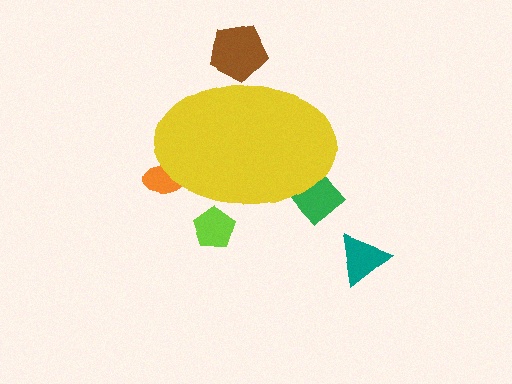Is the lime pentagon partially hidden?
Yes, the lime pentagon is partially hidden behind the yellow ellipse.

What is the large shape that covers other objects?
A yellow ellipse.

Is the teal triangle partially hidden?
No, the teal triangle is fully visible.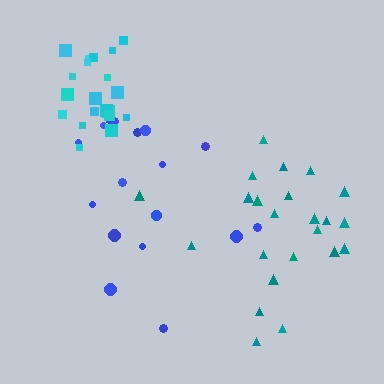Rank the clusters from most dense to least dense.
cyan, teal, blue.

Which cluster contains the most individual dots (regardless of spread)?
Teal (23).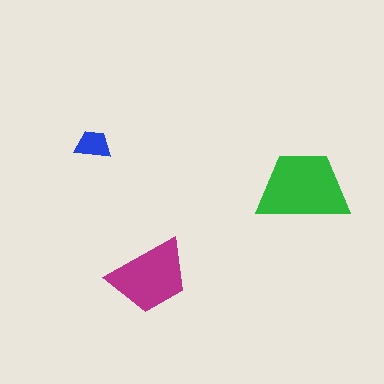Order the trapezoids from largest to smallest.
the green one, the magenta one, the blue one.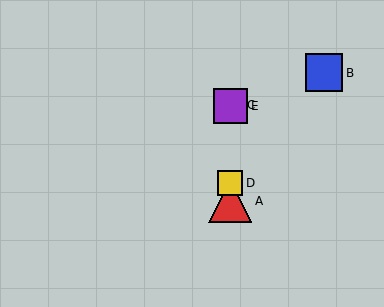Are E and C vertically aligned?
Yes, both are at x≈230.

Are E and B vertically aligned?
No, E is at x≈230 and B is at x≈324.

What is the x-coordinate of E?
Object E is at x≈230.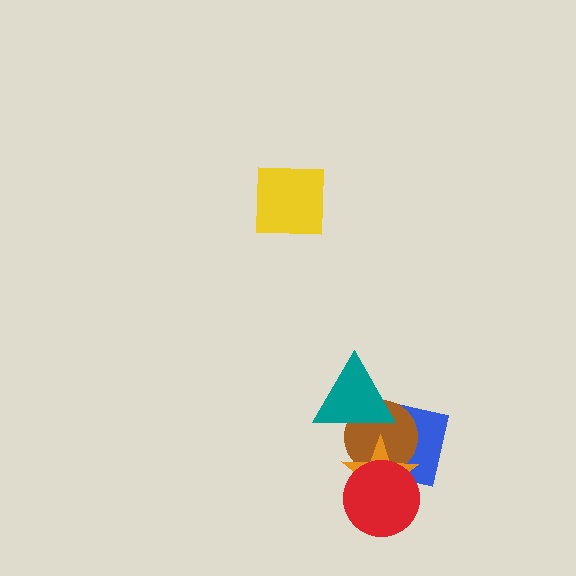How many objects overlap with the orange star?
3 objects overlap with the orange star.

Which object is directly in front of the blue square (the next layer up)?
The brown circle is directly in front of the blue square.